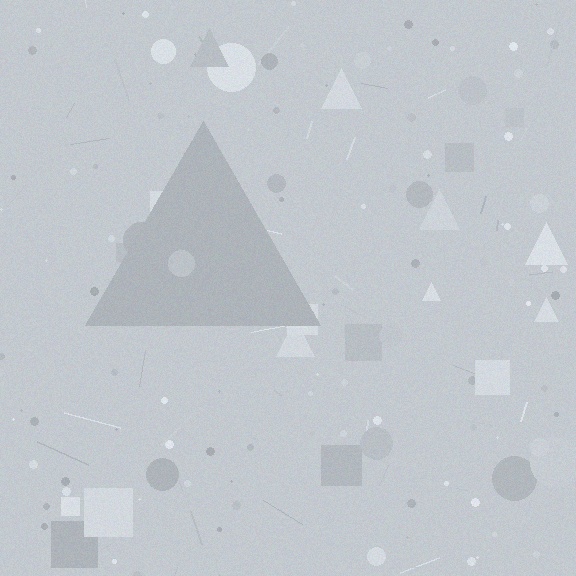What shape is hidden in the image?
A triangle is hidden in the image.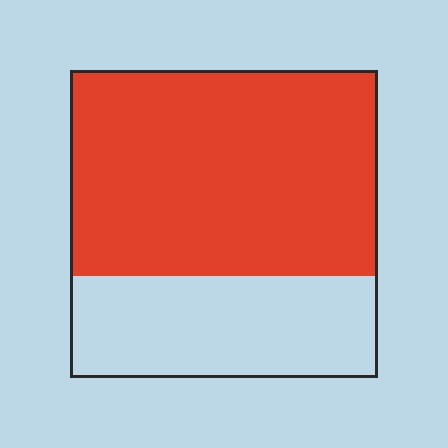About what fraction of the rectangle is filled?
About two thirds (2/3).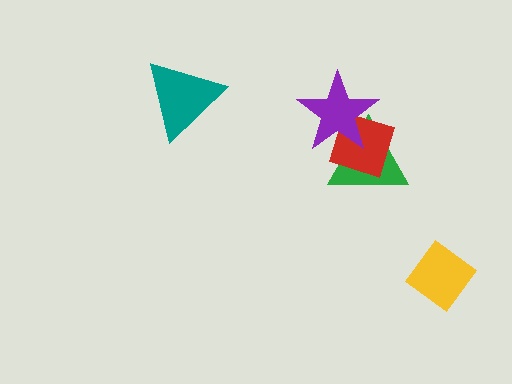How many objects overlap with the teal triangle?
0 objects overlap with the teal triangle.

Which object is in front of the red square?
The purple star is in front of the red square.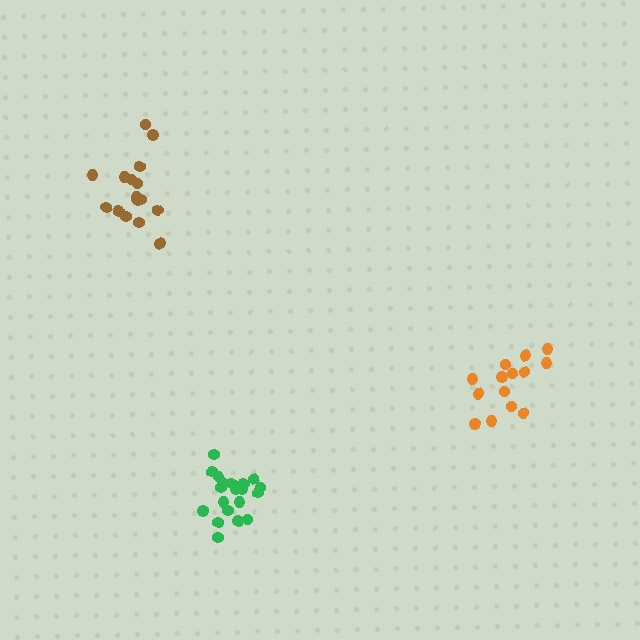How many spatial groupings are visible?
There are 3 spatial groupings.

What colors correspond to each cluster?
The clusters are colored: green, brown, orange.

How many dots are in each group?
Group 1: 20 dots, Group 2: 17 dots, Group 3: 14 dots (51 total).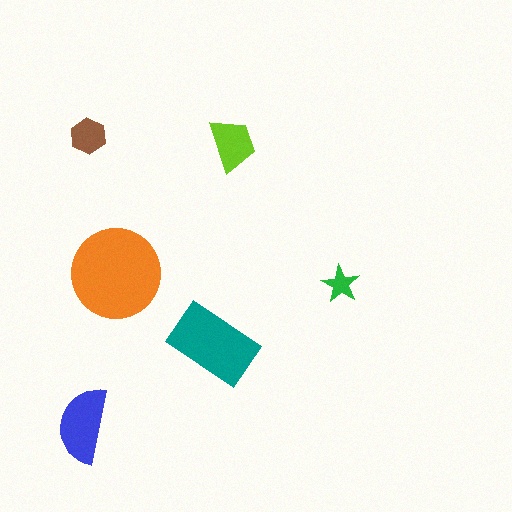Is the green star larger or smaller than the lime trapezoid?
Smaller.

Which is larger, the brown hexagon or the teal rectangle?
The teal rectangle.